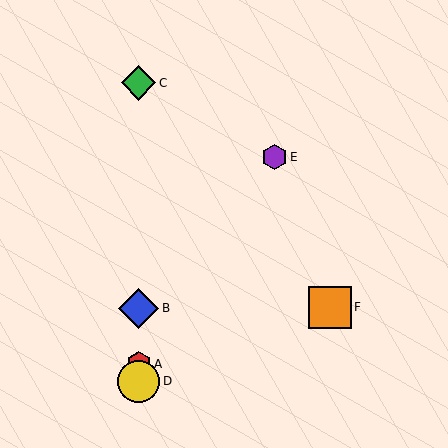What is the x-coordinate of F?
Object F is at x≈330.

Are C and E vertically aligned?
No, C is at x≈139 and E is at x≈275.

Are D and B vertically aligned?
Yes, both are at x≈139.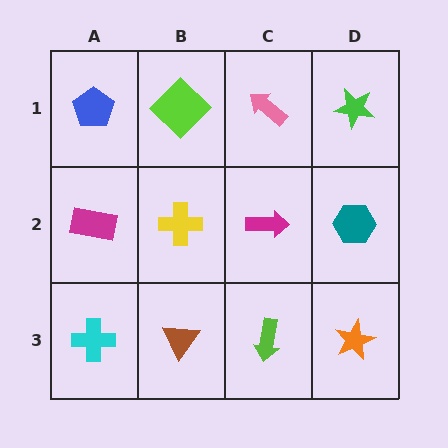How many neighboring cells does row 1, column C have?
3.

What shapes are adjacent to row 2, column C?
A pink arrow (row 1, column C), a lime arrow (row 3, column C), a yellow cross (row 2, column B), a teal hexagon (row 2, column D).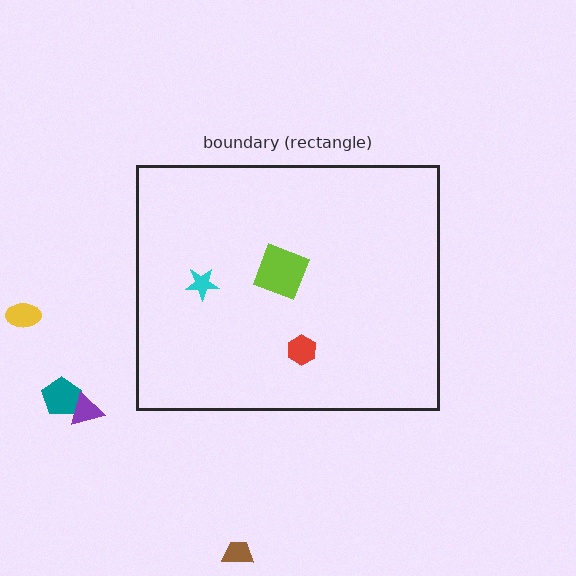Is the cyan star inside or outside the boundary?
Inside.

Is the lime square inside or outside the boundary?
Inside.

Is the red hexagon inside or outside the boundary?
Inside.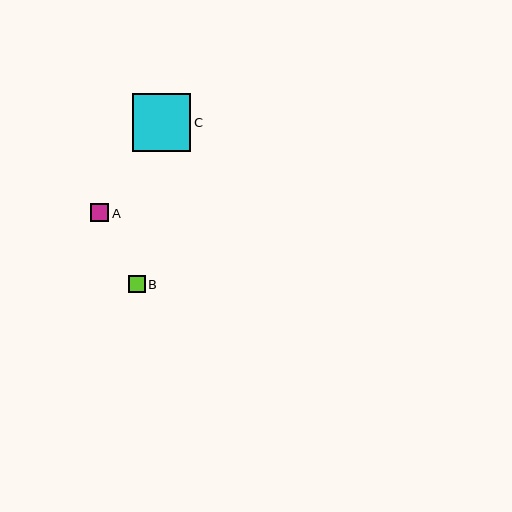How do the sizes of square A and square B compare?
Square A and square B are approximately the same size.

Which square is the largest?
Square C is the largest with a size of approximately 58 pixels.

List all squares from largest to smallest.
From largest to smallest: C, A, B.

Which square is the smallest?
Square B is the smallest with a size of approximately 17 pixels.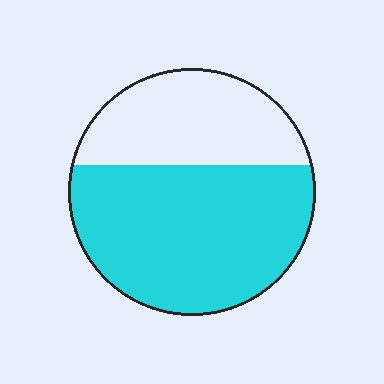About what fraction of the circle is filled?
About five eighths (5/8).